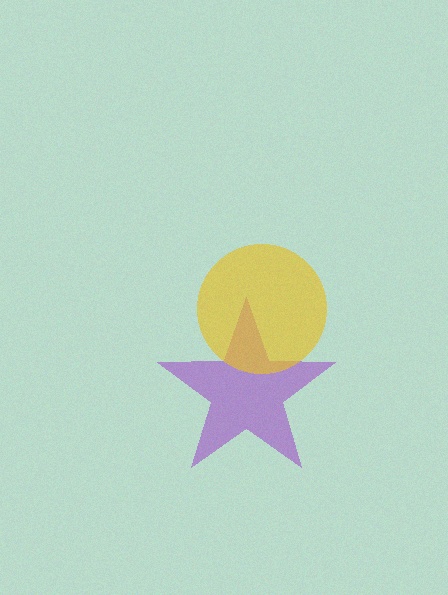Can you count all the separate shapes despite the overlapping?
Yes, there are 2 separate shapes.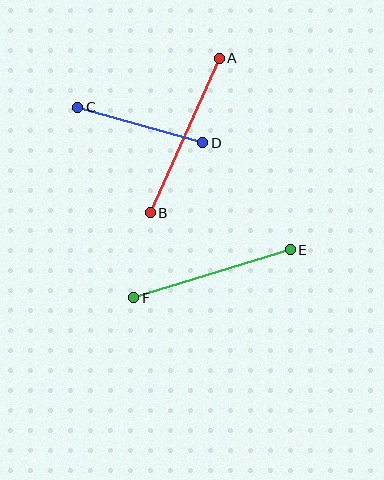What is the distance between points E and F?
The distance is approximately 164 pixels.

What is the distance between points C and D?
The distance is approximately 130 pixels.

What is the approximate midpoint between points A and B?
The midpoint is at approximately (185, 135) pixels.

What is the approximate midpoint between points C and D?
The midpoint is at approximately (140, 125) pixels.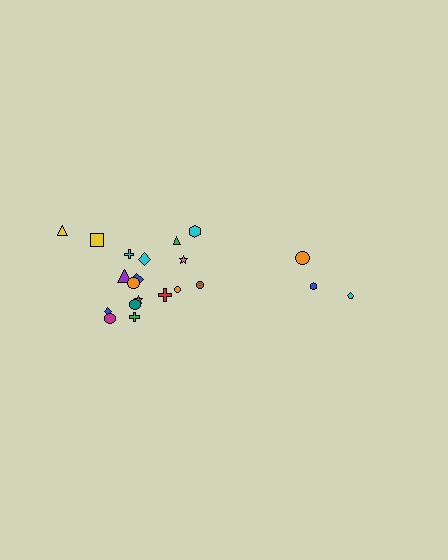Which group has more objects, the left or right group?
The left group.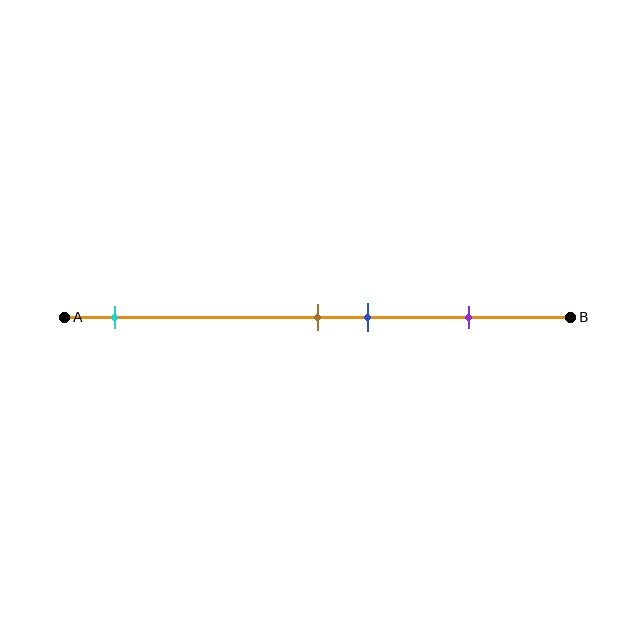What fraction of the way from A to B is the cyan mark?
The cyan mark is approximately 10% (0.1) of the way from A to B.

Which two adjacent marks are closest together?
The brown and blue marks are the closest adjacent pair.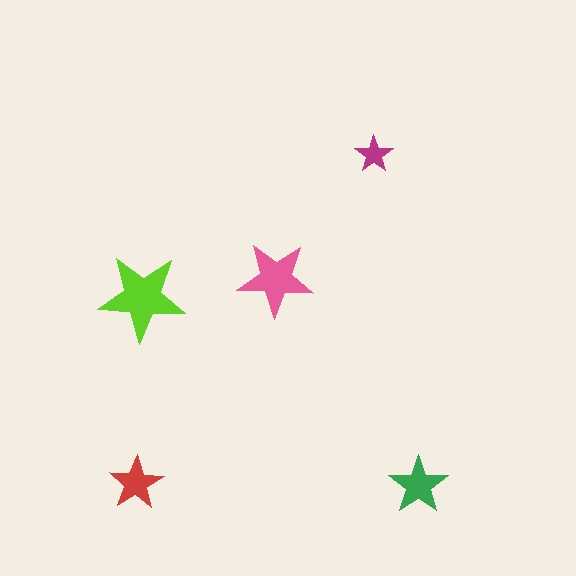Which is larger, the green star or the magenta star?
The green one.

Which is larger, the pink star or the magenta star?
The pink one.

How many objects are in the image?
There are 5 objects in the image.